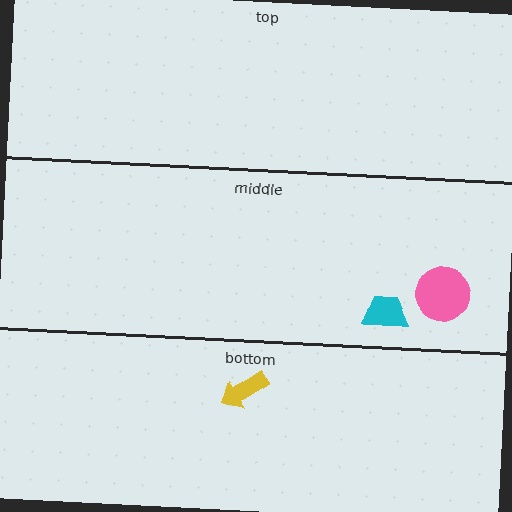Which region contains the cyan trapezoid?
The middle region.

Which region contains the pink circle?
The middle region.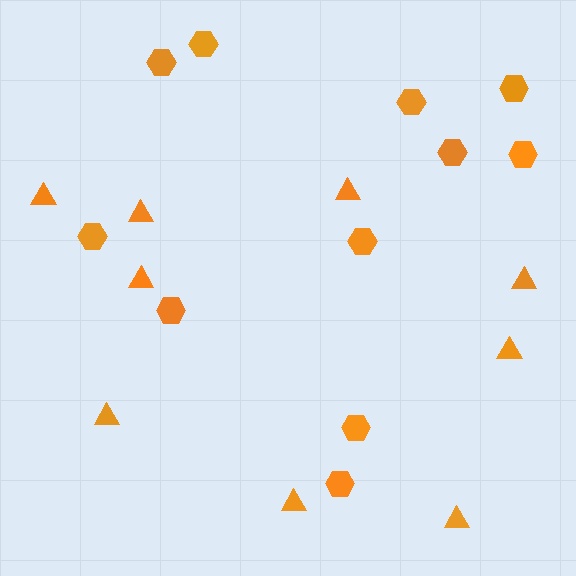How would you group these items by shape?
There are 2 groups: one group of triangles (9) and one group of hexagons (11).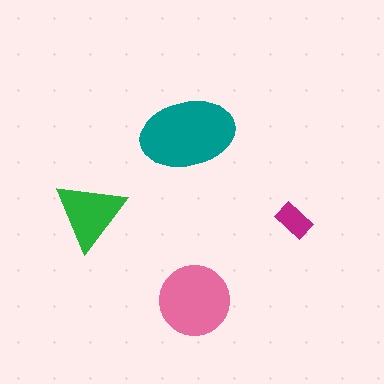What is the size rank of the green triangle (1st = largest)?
3rd.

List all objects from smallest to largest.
The magenta rectangle, the green triangle, the pink circle, the teal ellipse.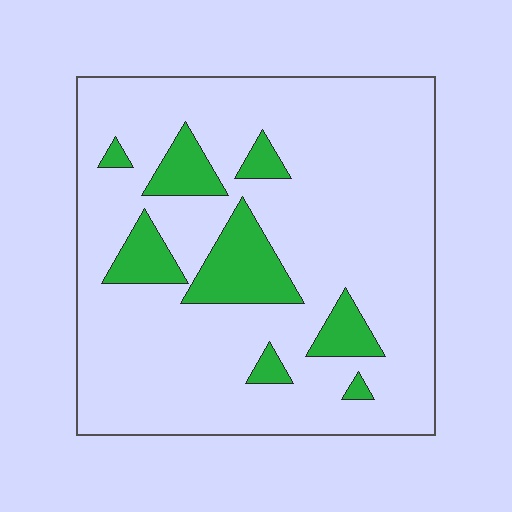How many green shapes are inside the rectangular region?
8.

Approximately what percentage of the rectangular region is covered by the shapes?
Approximately 15%.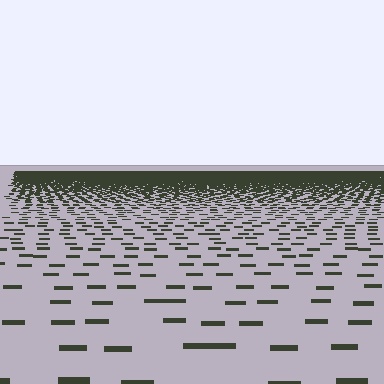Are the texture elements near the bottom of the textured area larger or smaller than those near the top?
Larger. Near the bottom, elements are closer to the viewer and appear at a bigger on-screen size.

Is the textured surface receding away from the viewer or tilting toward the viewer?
The surface is receding away from the viewer. Texture elements get smaller and denser toward the top.